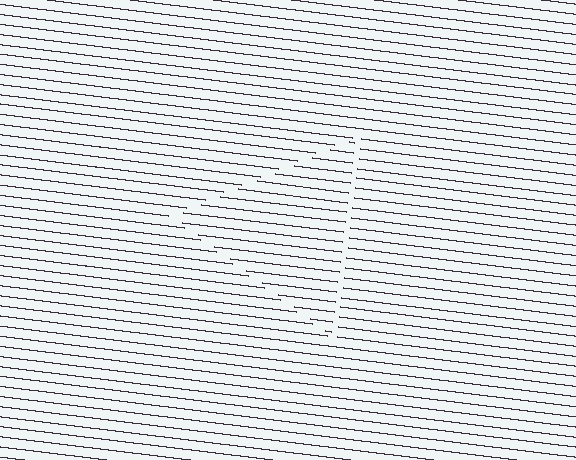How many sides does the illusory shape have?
3 sides — the line-ends trace a triangle.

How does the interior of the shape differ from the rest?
The interior of the shape contains the same grating, shifted by half a period — the contour is defined by the phase discontinuity where line-ends from the inner and outer gratings abut.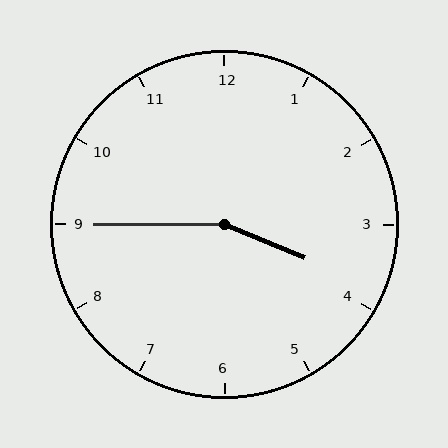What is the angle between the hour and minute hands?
Approximately 158 degrees.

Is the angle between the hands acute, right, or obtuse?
It is obtuse.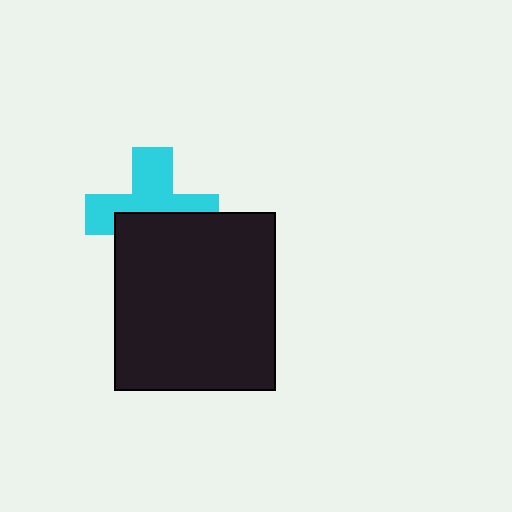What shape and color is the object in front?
The object in front is a black rectangle.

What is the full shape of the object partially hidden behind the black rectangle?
The partially hidden object is a cyan cross.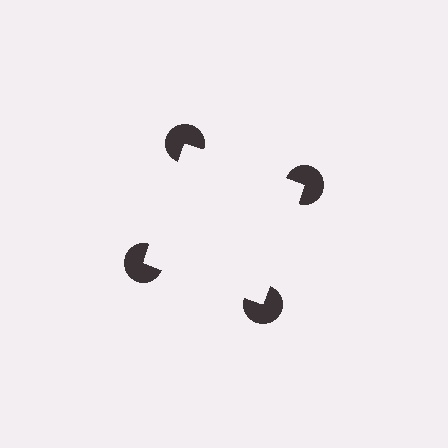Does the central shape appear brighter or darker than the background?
It typically appears slightly brighter than the background, even though no actual brightness change is drawn.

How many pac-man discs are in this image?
There are 4 — one at each vertex of the illusory square.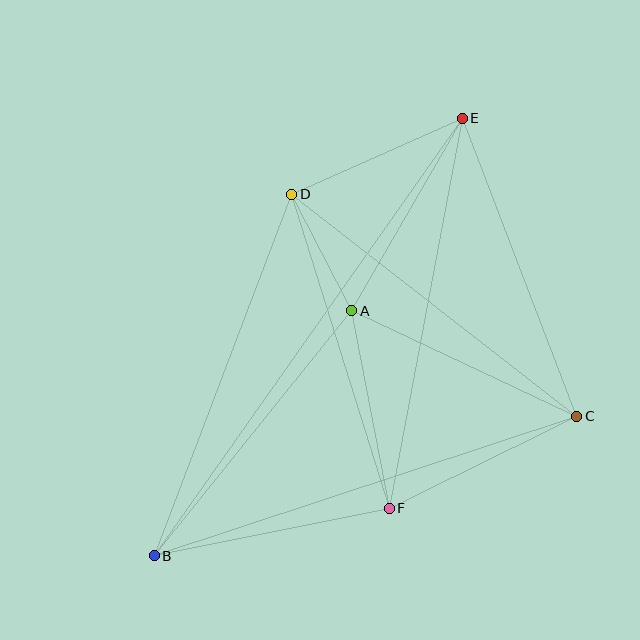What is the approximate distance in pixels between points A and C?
The distance between A and C is approximately 248 pixels.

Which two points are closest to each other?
Points A and D are closest to each other.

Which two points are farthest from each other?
Points B and E are farthest from each other.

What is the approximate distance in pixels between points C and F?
The distance between C and F is approximately 209 pixels.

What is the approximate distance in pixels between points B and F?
The distance between B and F is approximately 240 pixels.